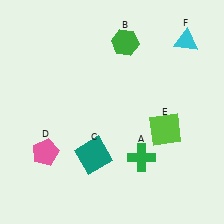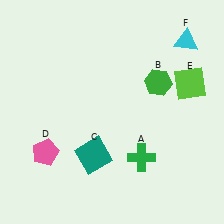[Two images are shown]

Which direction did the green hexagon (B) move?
The green hexagon (B) moved down.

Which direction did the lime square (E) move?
The lime square (E) moved up.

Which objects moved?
The objects that moved are: the green hexagon (B), the lime square (E).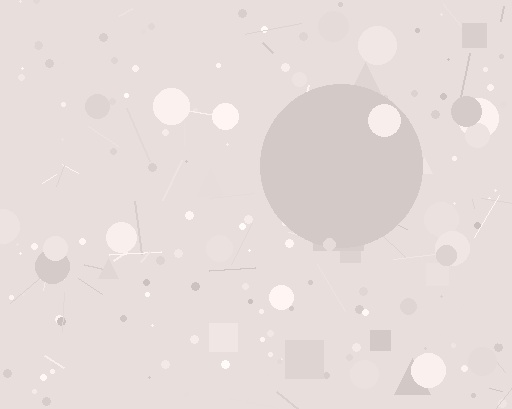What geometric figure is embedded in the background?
A circle is embedded in the background.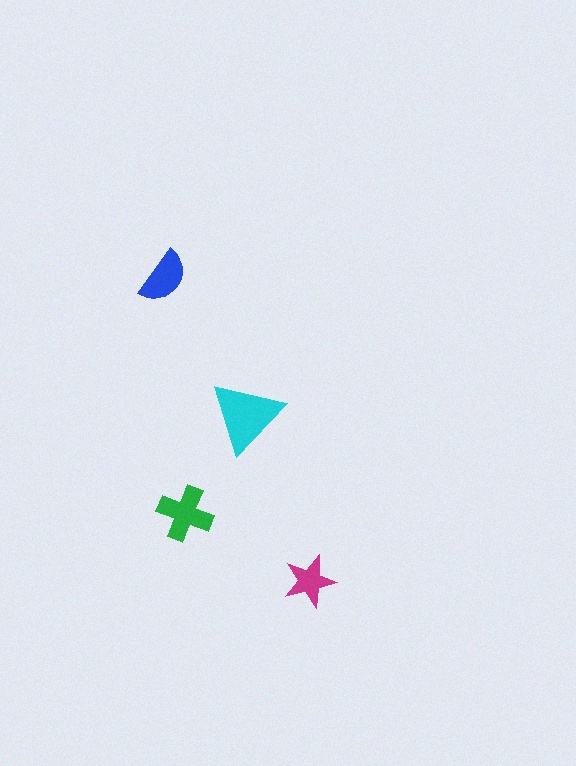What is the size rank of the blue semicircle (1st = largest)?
3rd.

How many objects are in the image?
There are 4 objects in the image.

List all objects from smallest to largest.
The magenta star, the blue semicircle, the green cross, the cyan triangle.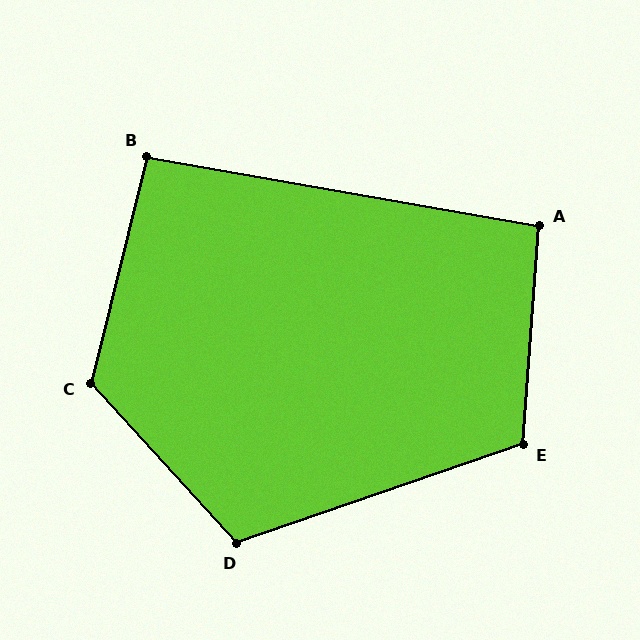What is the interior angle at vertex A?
Approximately 96 degrees (obtuse).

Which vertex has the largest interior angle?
C, at approximately 124 degrees.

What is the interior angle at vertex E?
Approximately 113 degrees (obtuse).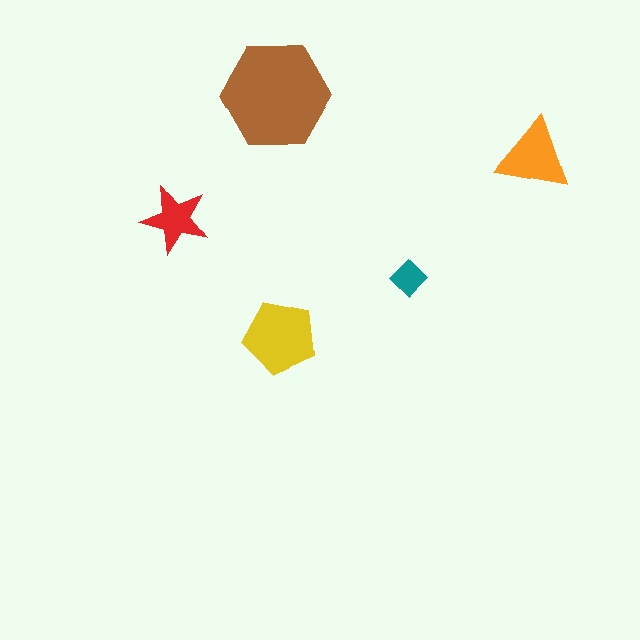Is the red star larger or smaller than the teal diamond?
Larger.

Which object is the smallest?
The teal diamond.